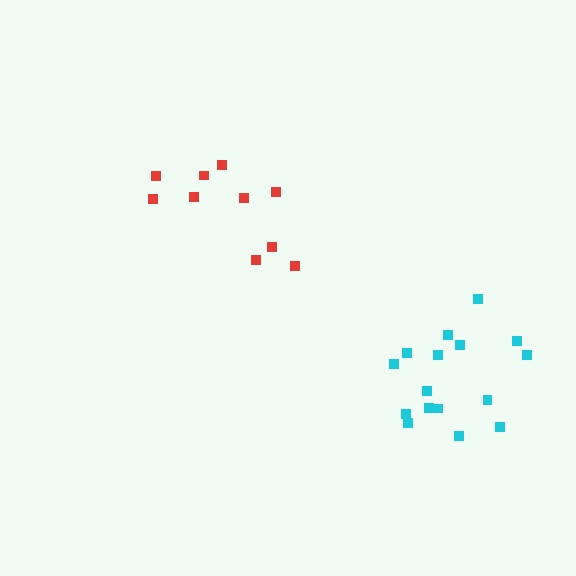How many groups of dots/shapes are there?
There are 2 groups.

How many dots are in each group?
Group 1: 10 dots, Group 2: 16 dots (26 total).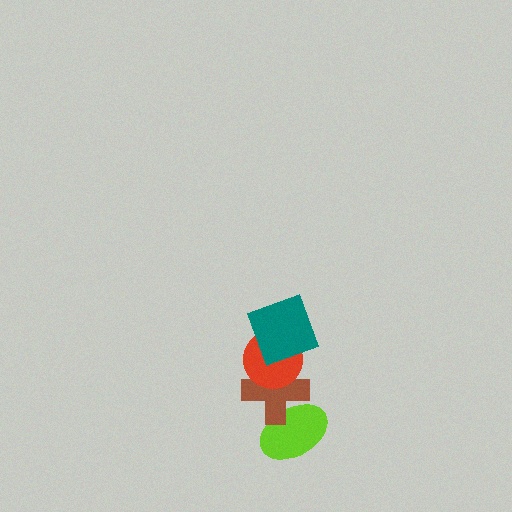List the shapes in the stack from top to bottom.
From top to bottom: the teal square, the red circle, the brown cross, the lime ellipse.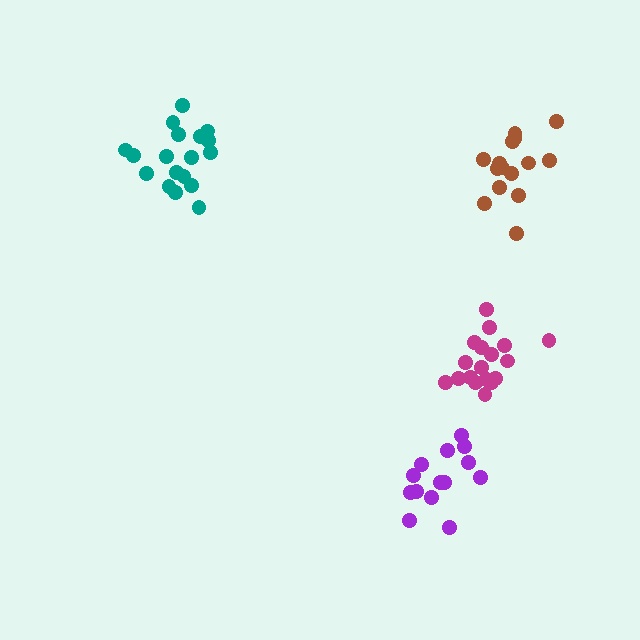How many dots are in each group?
Group 1: 15 dots, Group 2: 14 dots, Group 3: 18 dots, Group 4: 18 dots (65 total).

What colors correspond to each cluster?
The clusters are colored: brown, purple, magenta, teal.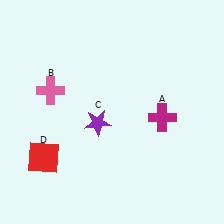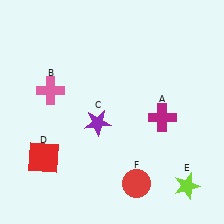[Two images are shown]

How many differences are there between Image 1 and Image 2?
There are 2 differences between the two images.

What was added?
A lime star (E), a red circle (F) were added in Image 2.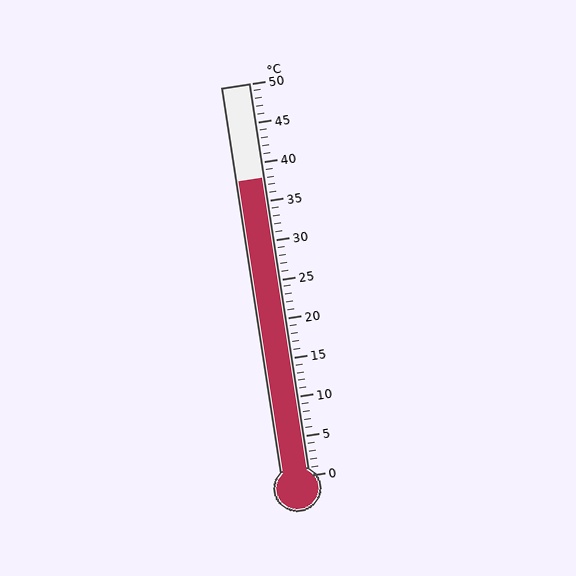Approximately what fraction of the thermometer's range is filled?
The thermometer is filled to approximately 75% of its range.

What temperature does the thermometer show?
The thermometer shows approximately 38°C.